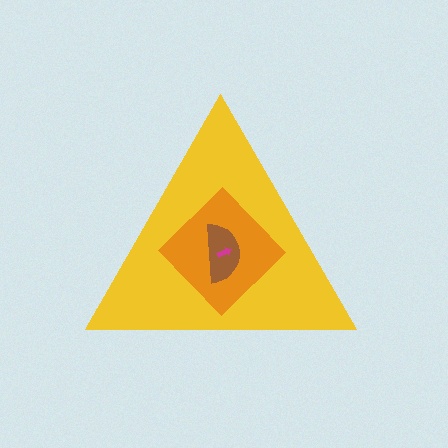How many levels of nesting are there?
4.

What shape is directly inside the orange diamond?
The brown semicircle.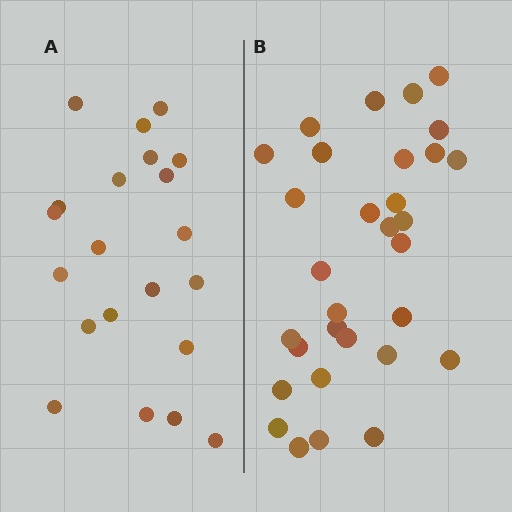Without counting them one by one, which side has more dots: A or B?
Region B (the right region) has more dots.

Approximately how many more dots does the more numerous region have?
Region B has roughly 10 or so more dots than region A.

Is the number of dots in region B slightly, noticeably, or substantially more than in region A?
Region B has substantially more. The ratio is roughly 1.5 to 1.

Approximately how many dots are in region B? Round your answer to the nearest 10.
About 30 dots. (The exact count is 31, which rounds to 30.)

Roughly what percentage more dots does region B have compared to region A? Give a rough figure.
About 50% more.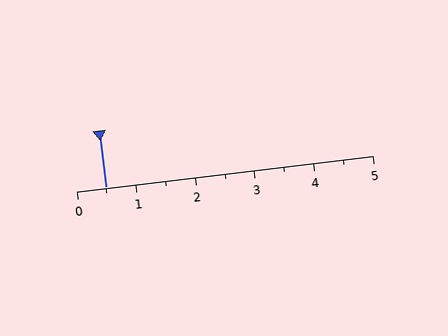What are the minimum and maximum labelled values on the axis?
The axis runs from 0 to 5.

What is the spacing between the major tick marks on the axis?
The major ticks are spaced 1 apart.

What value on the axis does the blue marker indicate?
The marker indicates approximately 0.5.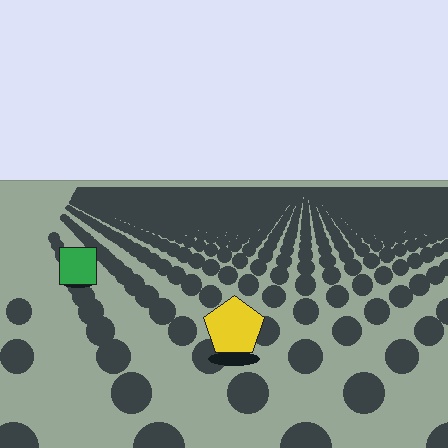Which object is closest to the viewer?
The yellow pentagon is closest. The texture marks near it are larger and more spread out.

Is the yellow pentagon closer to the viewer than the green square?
Yes. The yellow pentagon is closer — you can tell from the texture gradient: the ground texture is coarser near it.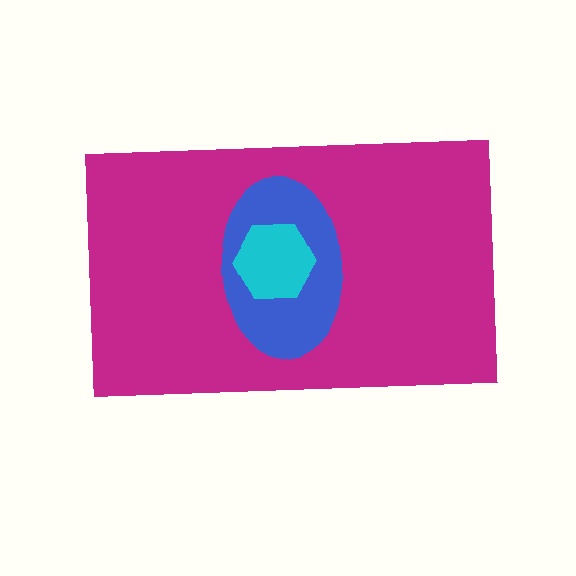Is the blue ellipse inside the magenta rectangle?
Yes.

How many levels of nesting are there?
3.